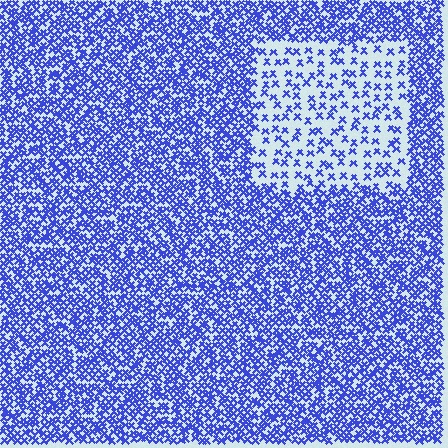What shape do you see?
I see a rectangle.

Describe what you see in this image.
The image contains small blue elements arranged at two different densities. A rectangle-shaped region is visible where the elements are less densely packed than the surrounding area.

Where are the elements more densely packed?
The elements are more densely packed outside the rectangle boundary.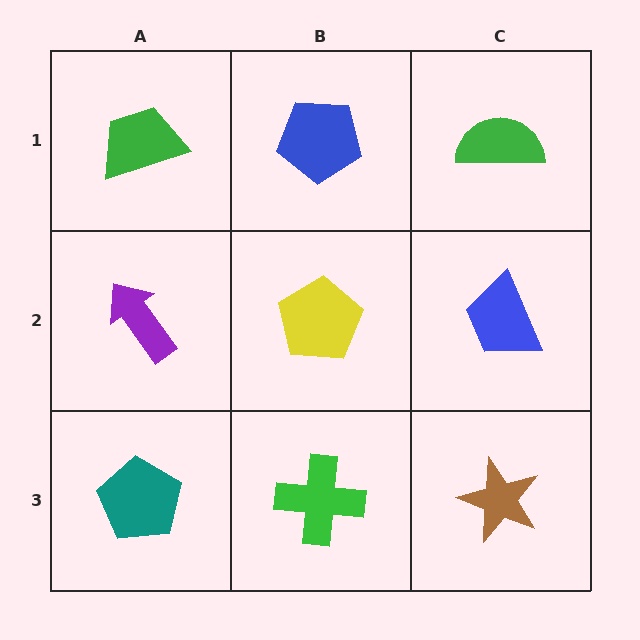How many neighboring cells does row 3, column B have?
3.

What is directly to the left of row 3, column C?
A green cross.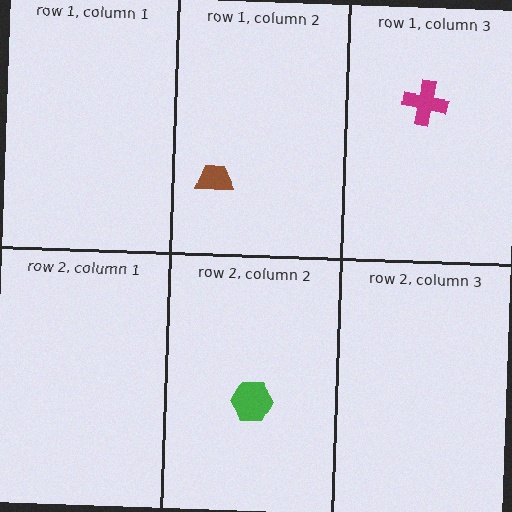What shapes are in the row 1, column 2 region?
The brown trapezoid.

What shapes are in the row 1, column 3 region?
The magenta cross.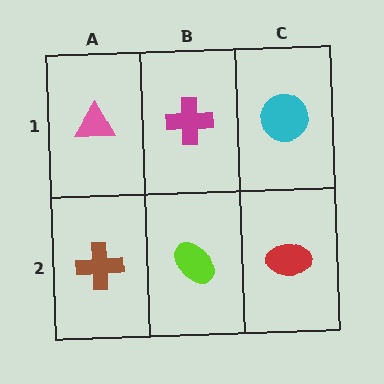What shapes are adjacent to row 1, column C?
A red ellipse (row 2, column C), a magenta cross (row 1, column B).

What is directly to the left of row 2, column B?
A brown cross.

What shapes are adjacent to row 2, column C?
A cyan circle (row 1, column C), a lime ellipse (row 2, column B).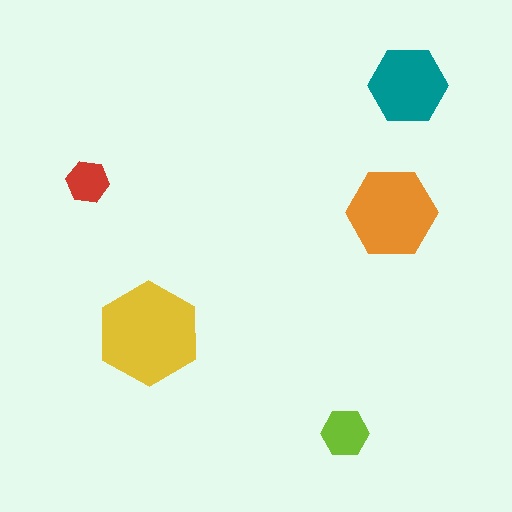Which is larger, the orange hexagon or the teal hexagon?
The orange one.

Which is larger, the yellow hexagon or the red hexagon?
The yellow one.